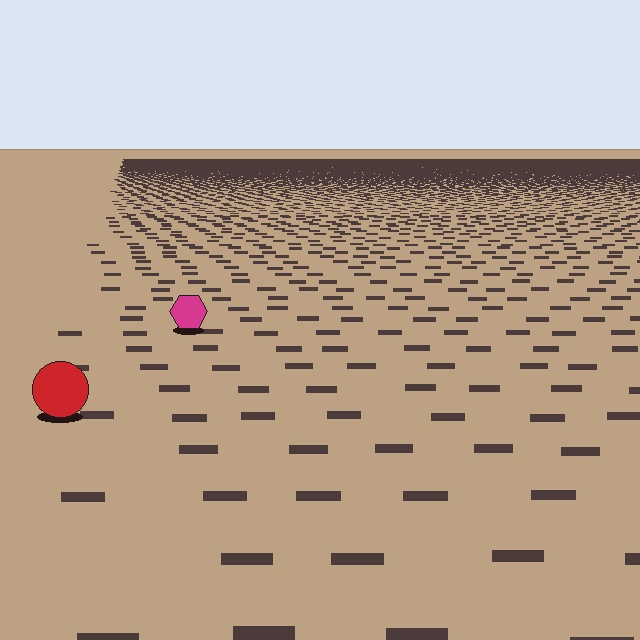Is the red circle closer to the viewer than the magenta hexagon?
Yes. The red circle is closer — you can tell from the texture gradient: the ground texture is coarser near it.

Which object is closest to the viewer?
The red circle is closest. The texture marks near it are larger and more spread out.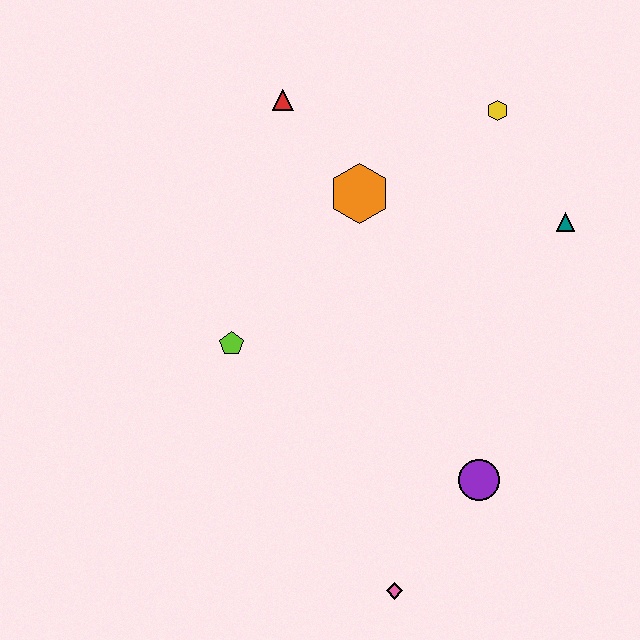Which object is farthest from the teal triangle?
The pink diamond is farthest from the teal triangle.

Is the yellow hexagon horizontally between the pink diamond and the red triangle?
No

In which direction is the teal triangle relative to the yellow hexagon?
The teal triangle is below the yellow hexagon.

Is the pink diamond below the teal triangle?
Yes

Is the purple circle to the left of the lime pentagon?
No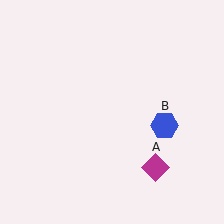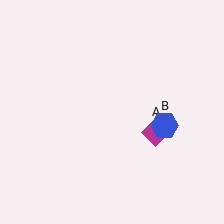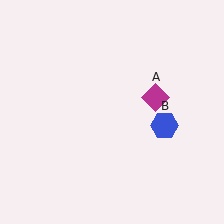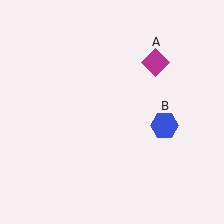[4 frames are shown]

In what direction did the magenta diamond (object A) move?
The magenta diamond (object A) moved up.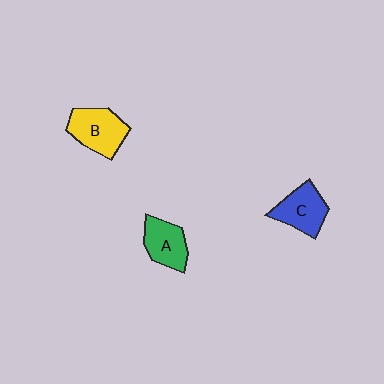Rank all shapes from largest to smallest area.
From largest to smallest: B (yellow), C (blue), A (green).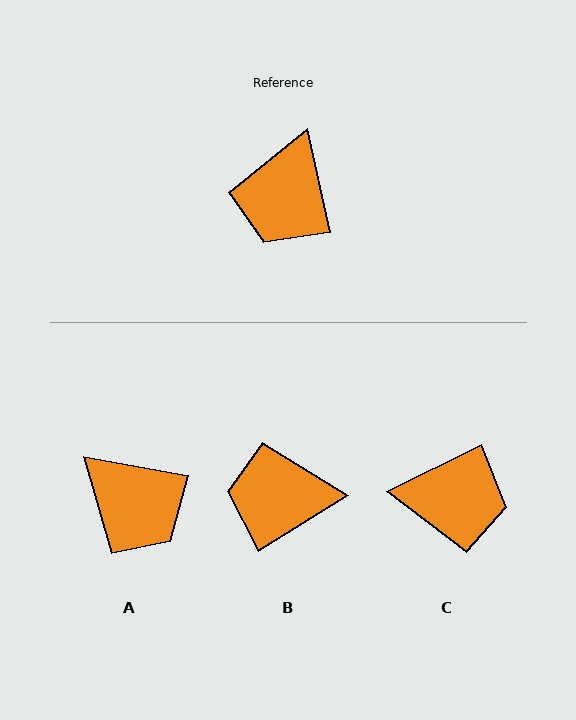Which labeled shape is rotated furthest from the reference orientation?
C, about 103 degrees away.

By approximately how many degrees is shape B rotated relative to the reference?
Approximately 71 degrees clockwise.